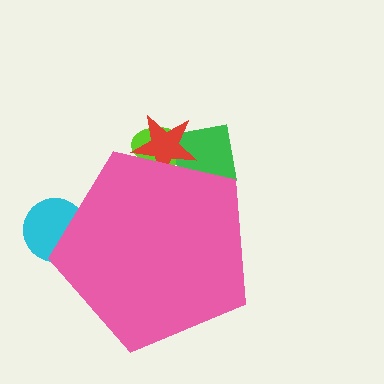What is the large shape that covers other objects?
A pink pentagon.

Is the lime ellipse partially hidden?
Yes, the lime ellipse is partially hidden behind the pink pentagon.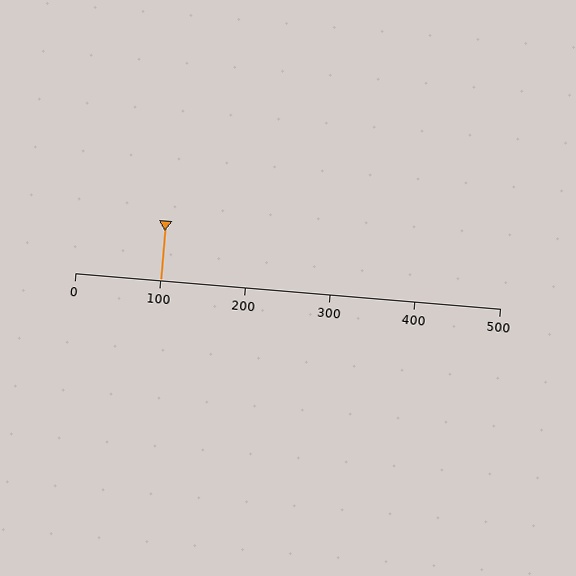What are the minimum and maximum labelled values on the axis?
The axis runs from 0 to 500.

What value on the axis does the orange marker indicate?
The marker indicates approximately 100.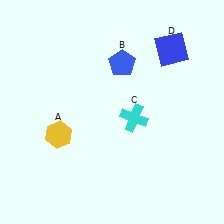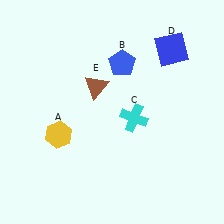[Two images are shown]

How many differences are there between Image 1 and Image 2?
There is 1 difference between the two images.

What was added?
A brown triangle (E) was added in Image 2.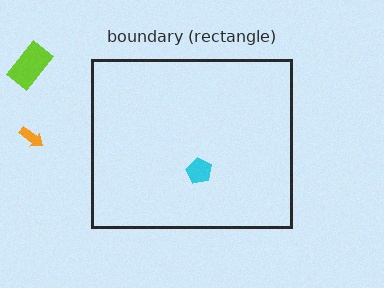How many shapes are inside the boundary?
1 inside, 2 outside.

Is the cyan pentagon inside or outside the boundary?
Inside.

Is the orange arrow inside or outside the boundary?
Outside.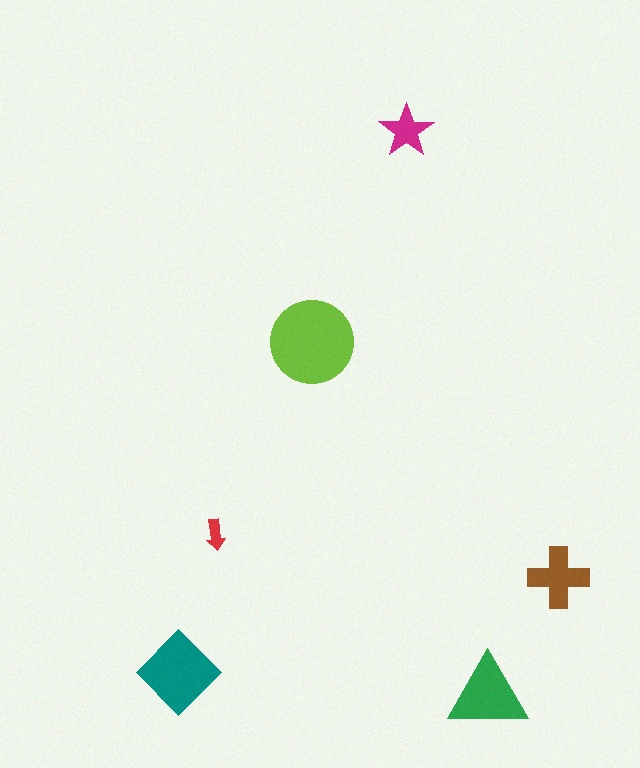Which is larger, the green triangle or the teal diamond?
The teal diamond.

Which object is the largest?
The lime circle.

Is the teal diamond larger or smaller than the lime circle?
Smaller.